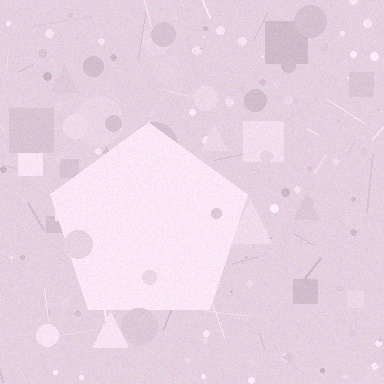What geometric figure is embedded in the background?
A pentagon is embedded in the background.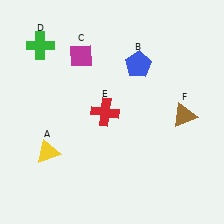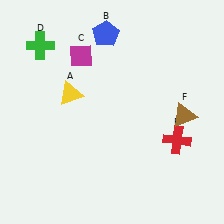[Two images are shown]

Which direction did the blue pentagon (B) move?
The blue pentagon (B) moved left.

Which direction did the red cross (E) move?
The red cross (E) moved right.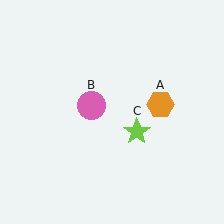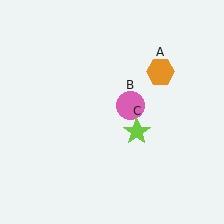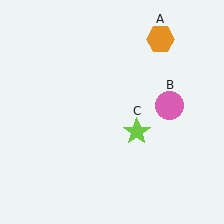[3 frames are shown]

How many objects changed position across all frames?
2 objects changed position: orange hexagon (object A), pink circle (object B).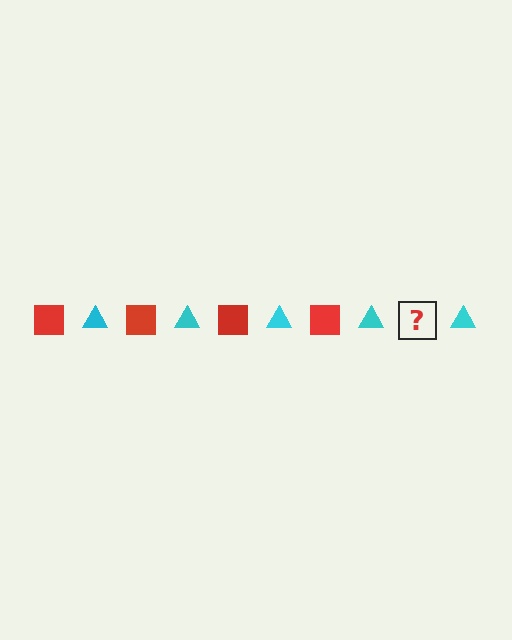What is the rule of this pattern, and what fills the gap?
The rule is that the pattern alternates between red square and cyan triangle. The gap should be filled with a red square.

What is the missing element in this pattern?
The missing element is a red square.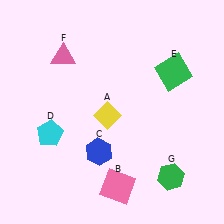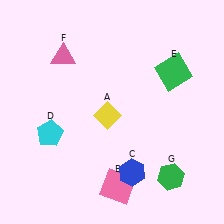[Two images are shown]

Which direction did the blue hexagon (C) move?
The blue hexagon (C) moved right.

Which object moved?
The blue hexagon (C) moved right.